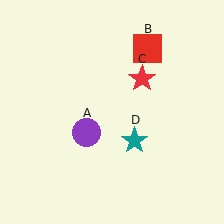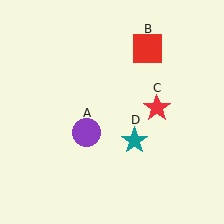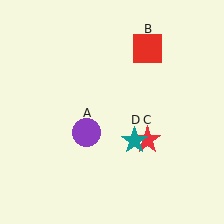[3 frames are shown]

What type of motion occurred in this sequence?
The red star (object C) rotated clockwise around the center of the scene.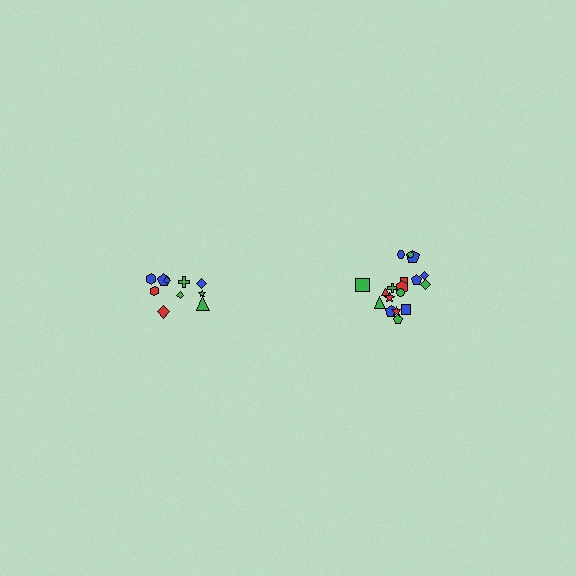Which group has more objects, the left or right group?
The right group.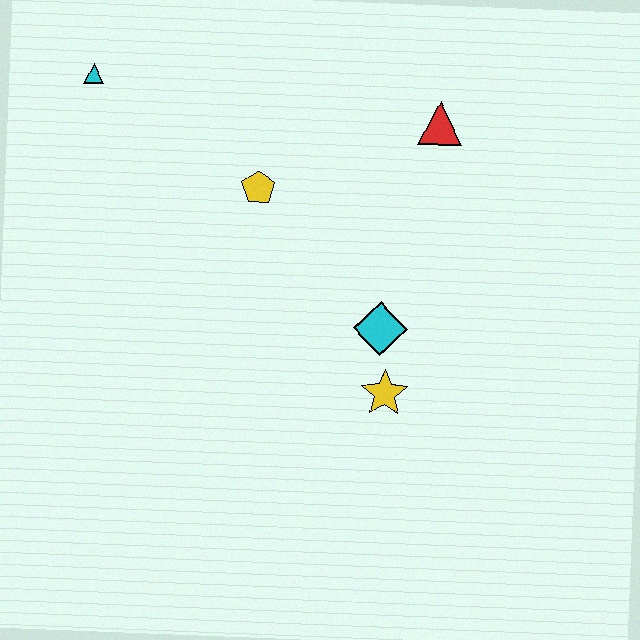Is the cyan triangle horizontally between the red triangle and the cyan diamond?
No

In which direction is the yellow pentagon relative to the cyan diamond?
The yellow pentagon is above the cyan diamond.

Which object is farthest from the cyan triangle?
The yellow star is farthest from the cyan triangle.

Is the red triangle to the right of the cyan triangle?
Yes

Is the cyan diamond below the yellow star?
No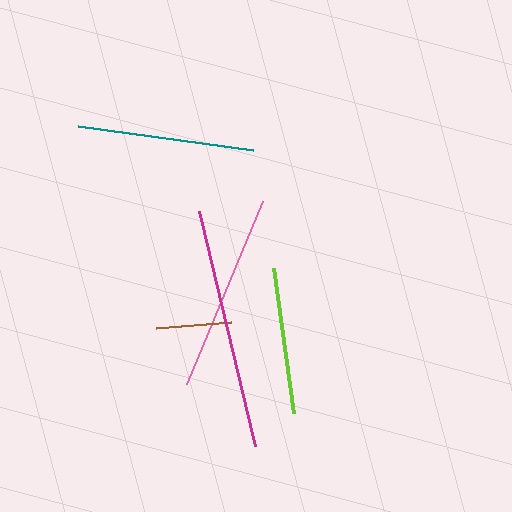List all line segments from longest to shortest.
From longest to shortest: magenta, pink, teal, lime, brown.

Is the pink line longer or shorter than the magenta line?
The magenta line is longer than the pink line.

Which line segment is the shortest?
The brown line is the shortest at approximately 75 pixels.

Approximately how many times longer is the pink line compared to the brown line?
The pink line is approximately 2.7 times the length of the brown line.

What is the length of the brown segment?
The brown segment is approximately 75 pixels long.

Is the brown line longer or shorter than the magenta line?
The magenta line is longer than the brown line.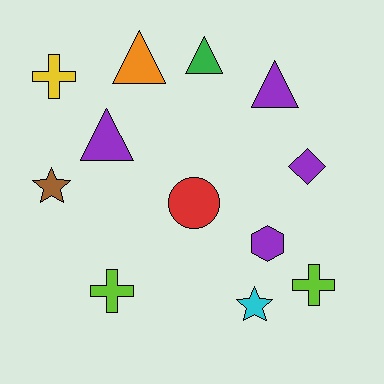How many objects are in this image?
There are 12 objects.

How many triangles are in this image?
There are 4 triangles.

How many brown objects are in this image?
There is 1 brown object.